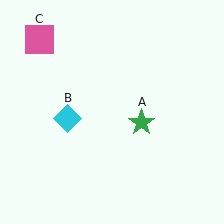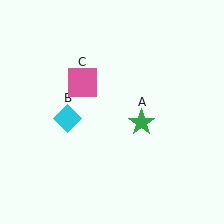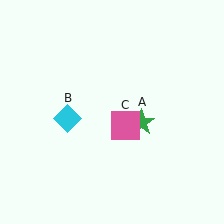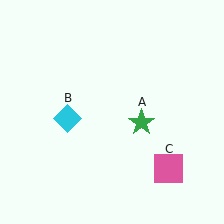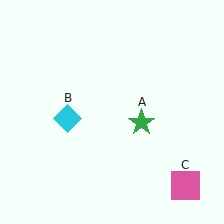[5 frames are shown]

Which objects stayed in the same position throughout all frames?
Green star (object A) and cyan diamond (object B) remained stationary.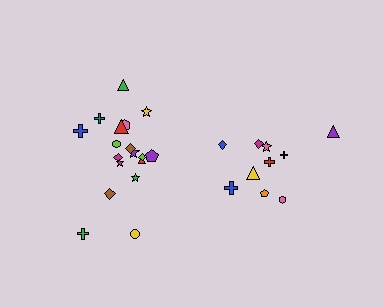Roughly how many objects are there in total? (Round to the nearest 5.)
Roughly 30 objects in total.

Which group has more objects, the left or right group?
The left group.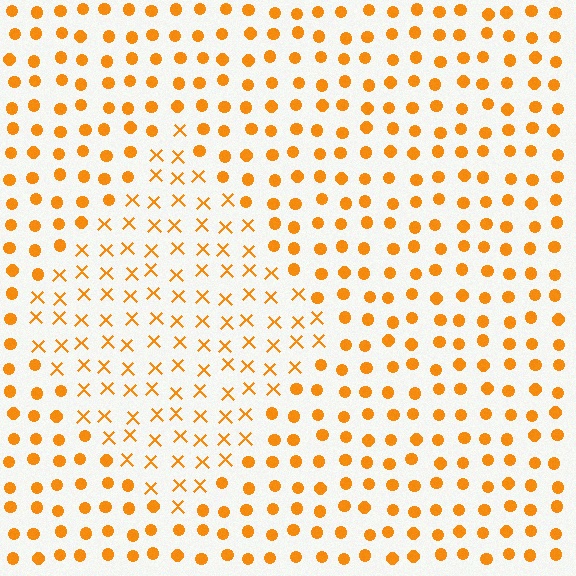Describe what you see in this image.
The image is filled with small orange elements arranged in a uniform grid. A diamond-shaped region contains X marks, while the surrounding area contains circles. The boundary is defined purely by the change in element shape.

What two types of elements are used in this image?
The image uses X marks inside the diamond region and circles outside it.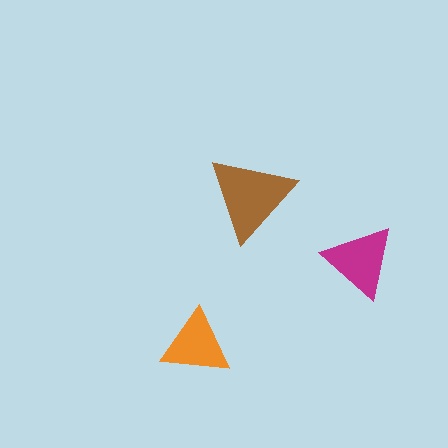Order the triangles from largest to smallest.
the brown one, the magenta one, the orange one.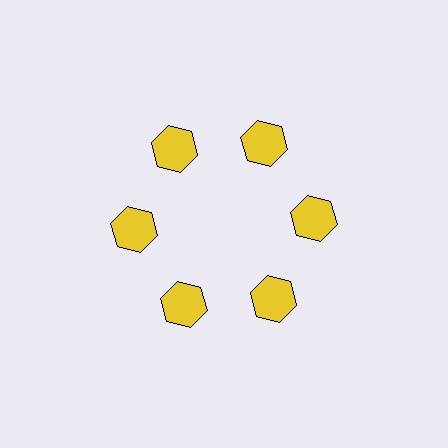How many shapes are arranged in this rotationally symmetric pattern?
There are 6 shapes, arranged in 6 groups of 1.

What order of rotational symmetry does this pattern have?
This pattern has 6-fold rotational symmetry.